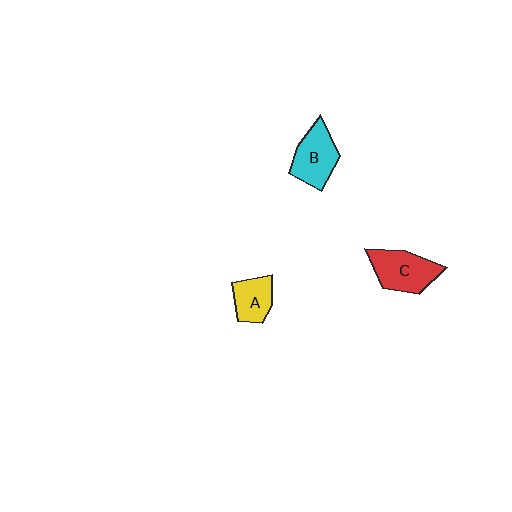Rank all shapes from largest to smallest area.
From largest to smallest: C (red), B (cyan), A (yellow).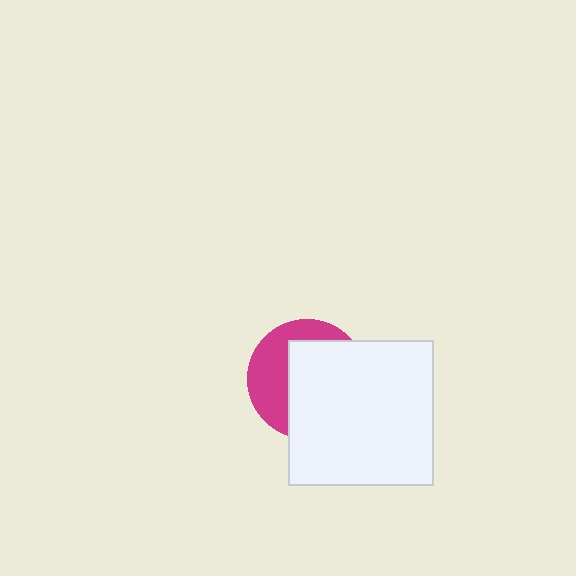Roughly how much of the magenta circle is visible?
A small part of it is visible (roughly 39%).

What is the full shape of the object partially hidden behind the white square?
The partially hidden object is a magenta circle.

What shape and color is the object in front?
The object in front is a white square.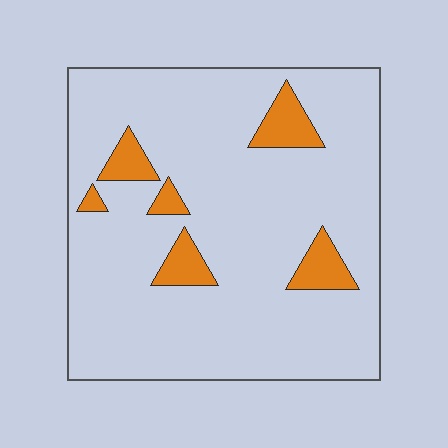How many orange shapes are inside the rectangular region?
6.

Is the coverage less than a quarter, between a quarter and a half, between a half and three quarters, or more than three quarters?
Less than a quarter.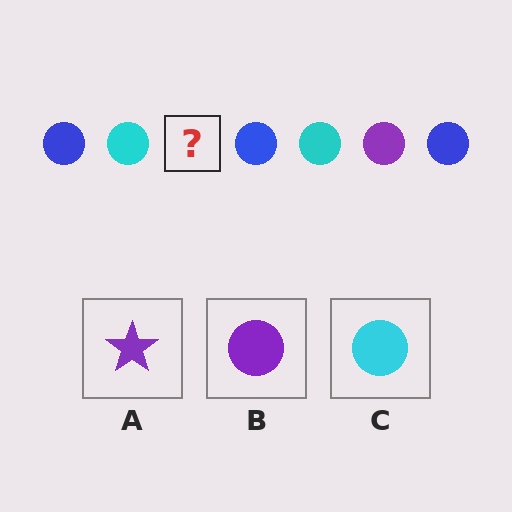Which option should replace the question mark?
Option B.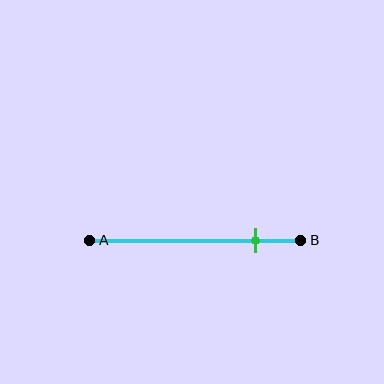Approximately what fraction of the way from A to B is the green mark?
The green mark is approximately 80% of the way from A to B.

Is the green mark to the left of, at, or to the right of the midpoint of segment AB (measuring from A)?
The green mark is to the right of the midpoint of segment AB.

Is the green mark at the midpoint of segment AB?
No, the mark is at about 80% from A, not at the 50% midpoint.